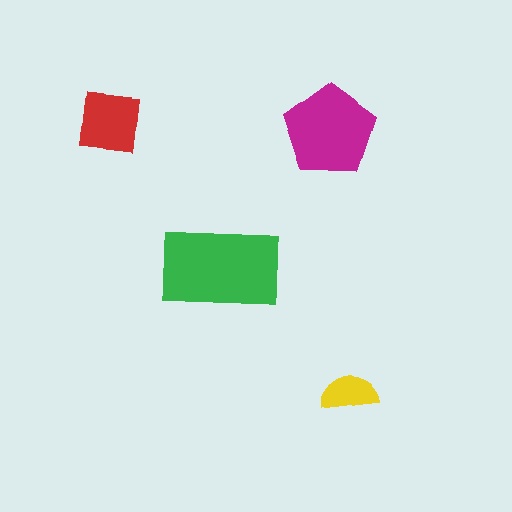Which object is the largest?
The green rectangle.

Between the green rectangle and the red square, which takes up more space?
The green rectangle.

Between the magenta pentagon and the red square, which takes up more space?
The magenta pentagon.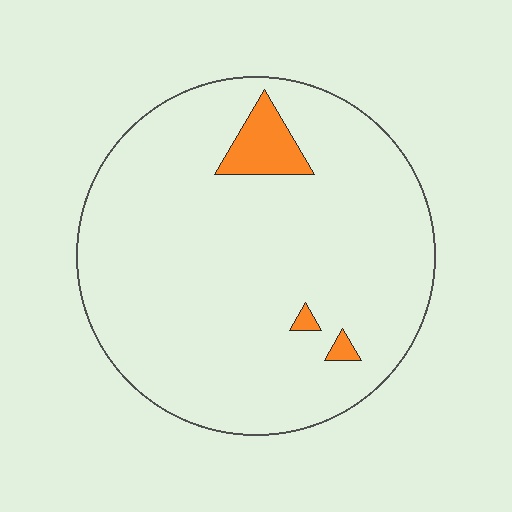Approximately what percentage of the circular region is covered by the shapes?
Approximately 5%.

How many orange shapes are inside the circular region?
3.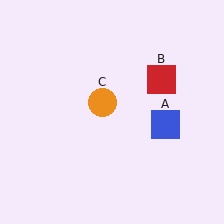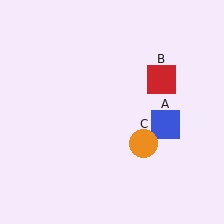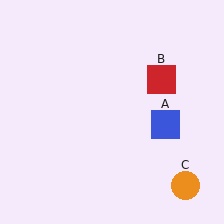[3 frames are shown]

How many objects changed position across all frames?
1 object changed position: orange circle (object C).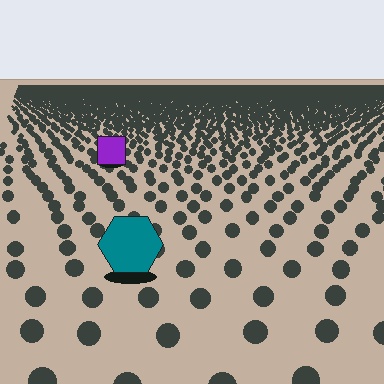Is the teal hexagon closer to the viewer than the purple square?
Yes. The teal hexagon is closer — you can tell from the texture gradient: the ground texture is coarser near it.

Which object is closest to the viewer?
The teal hexagon is closest. The texture marks near it are larger and more spread out.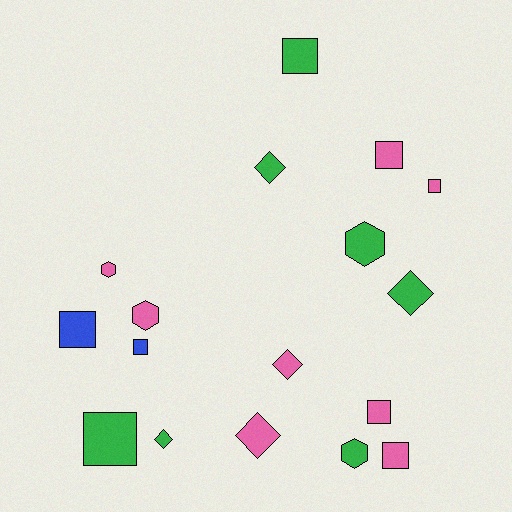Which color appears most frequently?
Pink, with 8 objects.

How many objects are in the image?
There are 17 objects.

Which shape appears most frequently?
Square, with 8 objects.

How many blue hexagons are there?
There are no blue hexagons.